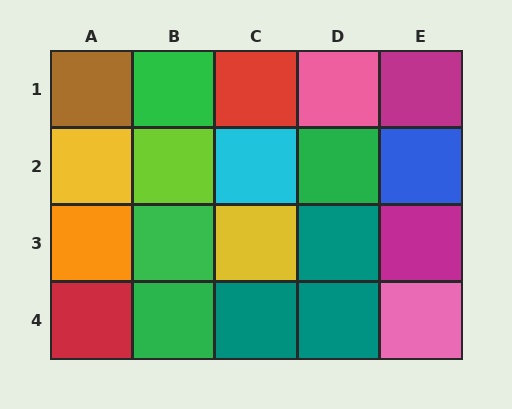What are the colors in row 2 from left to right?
Yellow, lime, cyan, green, blue.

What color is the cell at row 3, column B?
Green.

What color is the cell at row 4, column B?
Green.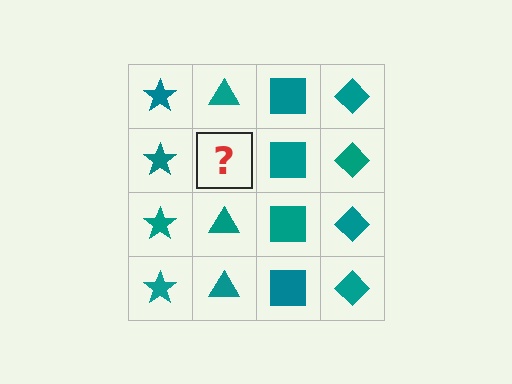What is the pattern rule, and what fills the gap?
The rule is that each column has a consistent shape. The gap should be filled with a teal triangle.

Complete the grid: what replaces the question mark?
The question mark should be replaced with a teal triangle.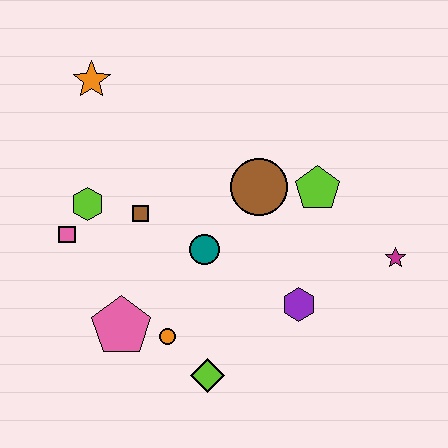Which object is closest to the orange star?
The lime hexagon is closest to the orange star.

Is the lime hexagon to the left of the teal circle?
Yes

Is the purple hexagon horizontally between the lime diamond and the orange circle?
No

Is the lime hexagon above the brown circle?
No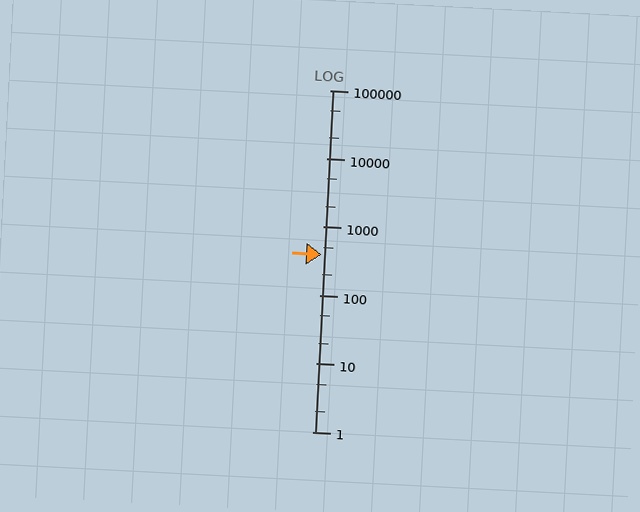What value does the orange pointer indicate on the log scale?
The pointer indicates approximately 400.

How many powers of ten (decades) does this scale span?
The scale spans 5 decades, from 1 to 100000.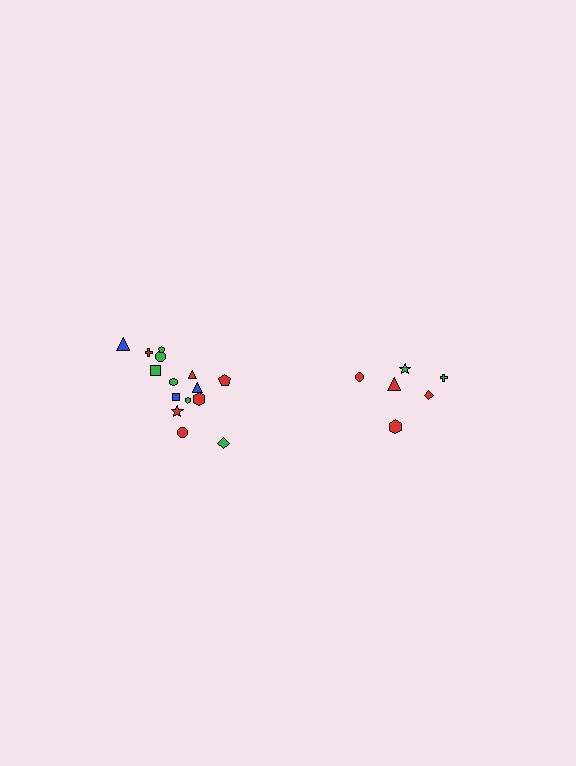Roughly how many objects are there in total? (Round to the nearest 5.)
Roughly 20 objects in total.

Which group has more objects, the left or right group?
The left group.